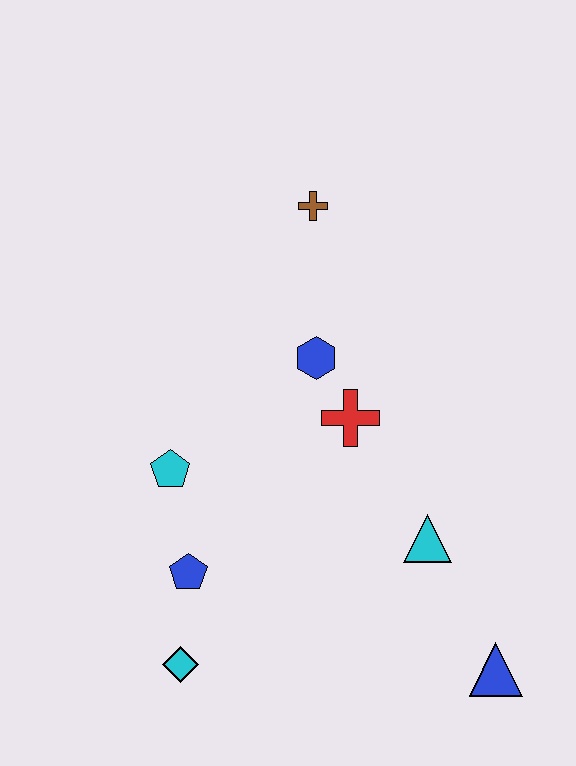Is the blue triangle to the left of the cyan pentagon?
No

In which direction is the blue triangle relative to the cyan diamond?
The blue triangle is to the right of the cyan diamond.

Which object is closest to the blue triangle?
The cyan triangle is closest to the blue triangle.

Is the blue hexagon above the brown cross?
No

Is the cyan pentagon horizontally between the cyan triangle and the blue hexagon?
No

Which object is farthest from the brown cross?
The blue triangle is farthest from the brown cross.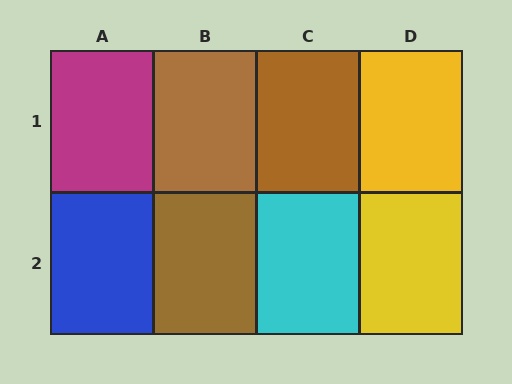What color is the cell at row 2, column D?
Yellow.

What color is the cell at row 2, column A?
Blue.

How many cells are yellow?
2 cells are yellow.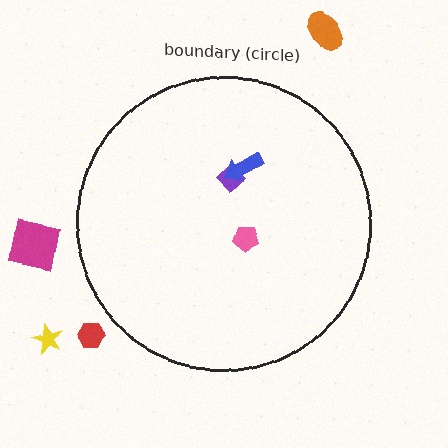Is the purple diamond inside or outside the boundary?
Inside.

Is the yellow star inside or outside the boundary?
Outside.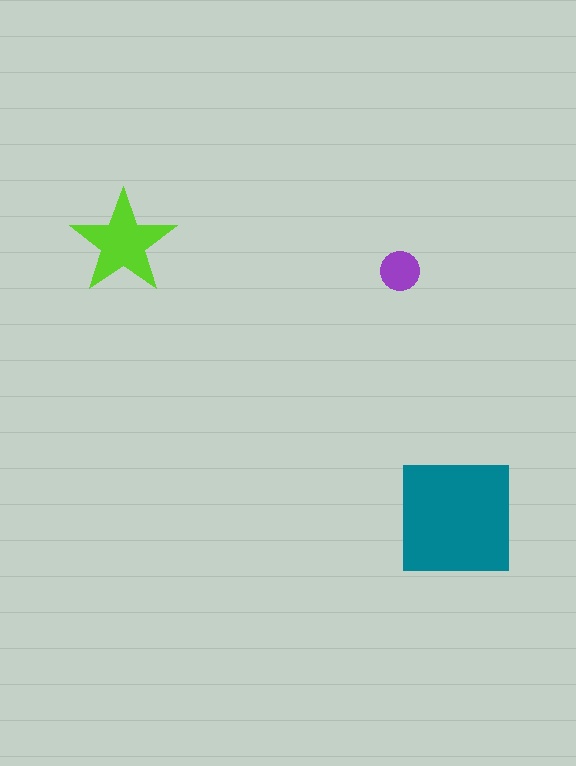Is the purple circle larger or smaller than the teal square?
Smaller.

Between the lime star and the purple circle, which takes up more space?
The lime star.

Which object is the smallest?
The purple circle.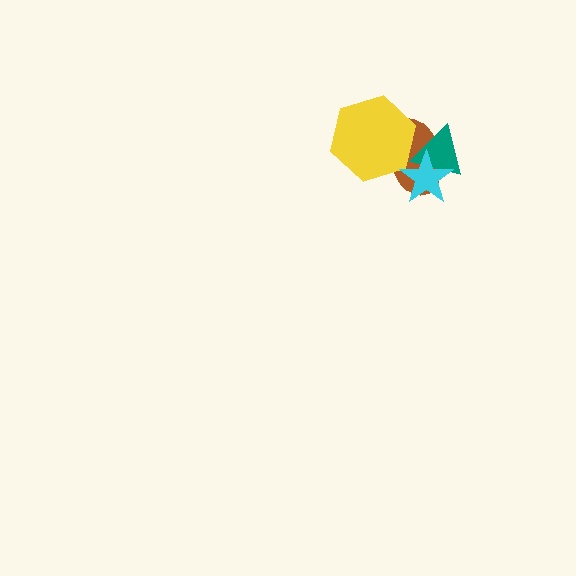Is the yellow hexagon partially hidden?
Yes, it is partially covered by another shape.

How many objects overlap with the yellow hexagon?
2 objects overlap with the yellow hexagon.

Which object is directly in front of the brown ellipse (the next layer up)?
The yellow hexagon is directly in front of the brown ellipse.